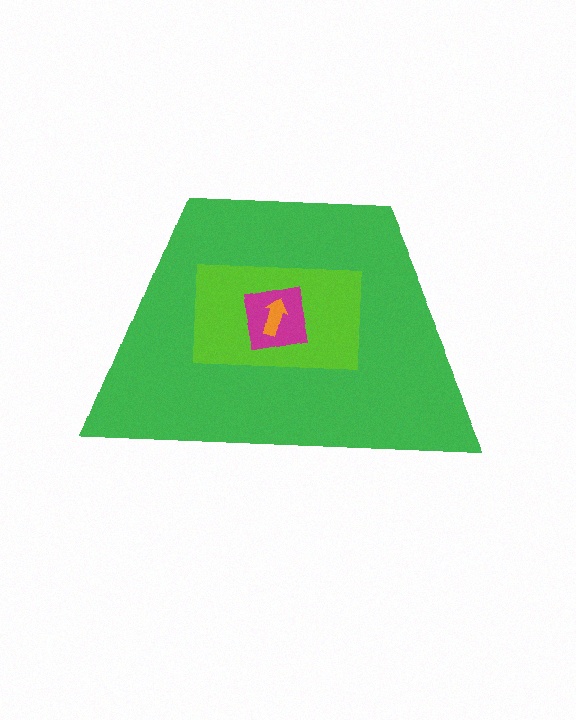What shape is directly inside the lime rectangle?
The magenta square.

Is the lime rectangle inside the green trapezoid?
Yes.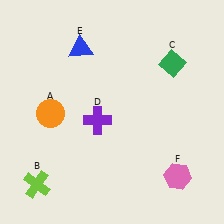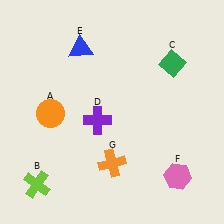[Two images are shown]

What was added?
An orange cross (G) was added in Image 2.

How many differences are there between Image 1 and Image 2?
There is 1 difference between the two images.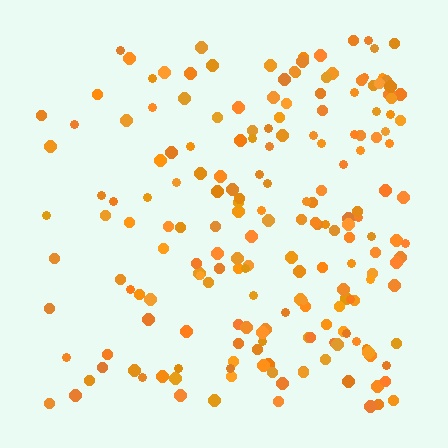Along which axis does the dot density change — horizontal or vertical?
Horizontal.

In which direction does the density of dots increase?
From left to right, with the right side densest.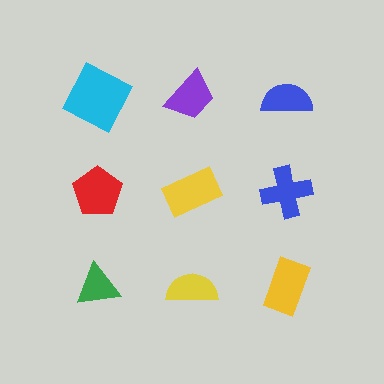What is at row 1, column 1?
A cyan square.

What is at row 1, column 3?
A blue semicircle.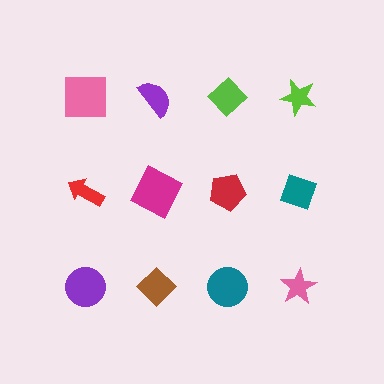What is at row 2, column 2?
A magenta square.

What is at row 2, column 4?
A teal diamond.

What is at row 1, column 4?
A lime star.